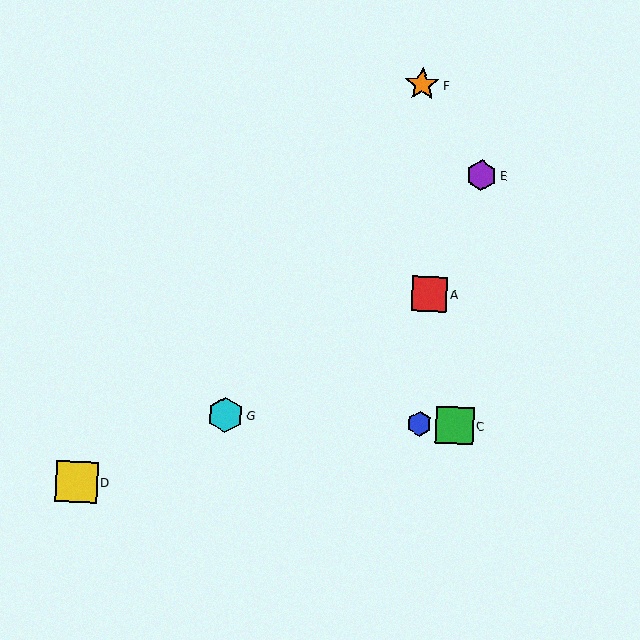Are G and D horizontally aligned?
No, G is at y≈415 and D is at y≈482.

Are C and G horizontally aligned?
Yes, both are at y≈425.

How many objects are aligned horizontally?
3 objects (B, C, G) are aligned horizontally.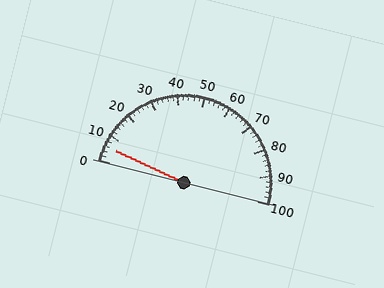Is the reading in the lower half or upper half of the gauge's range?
The reading is in the lower half of the range (0 to 100).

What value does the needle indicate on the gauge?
The needle indicates approximately 6.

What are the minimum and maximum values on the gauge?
The gauge ranges from 0 to 100.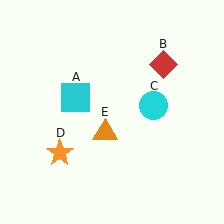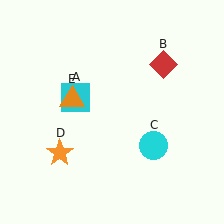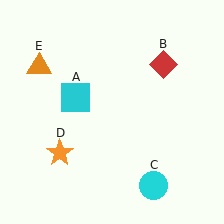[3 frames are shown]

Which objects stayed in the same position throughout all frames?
Cyan square (object A) and red diamond (object B) and orange star (object D) remained stationary.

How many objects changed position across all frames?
2 objects changed position: cyan circle (object C), orange triangle (object E).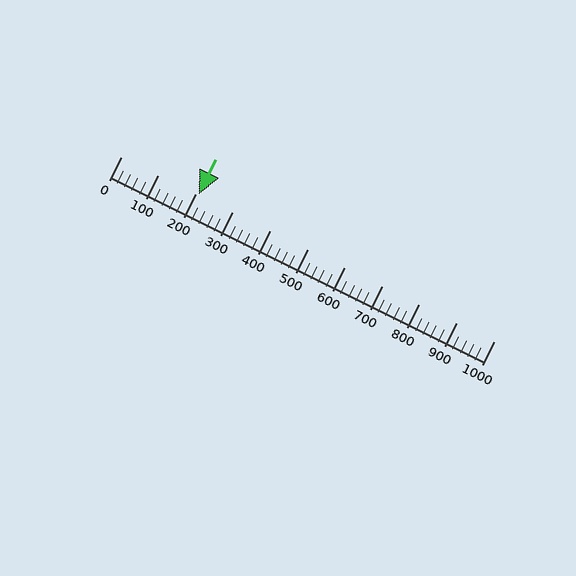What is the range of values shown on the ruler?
The ruler shows values from 0 to 1000.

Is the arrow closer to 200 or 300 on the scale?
The arrow is closer to 200.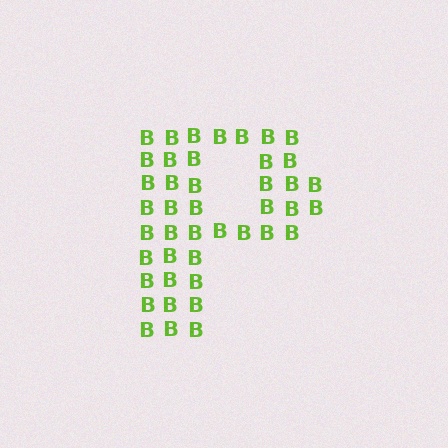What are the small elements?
The small elements are letter B's.